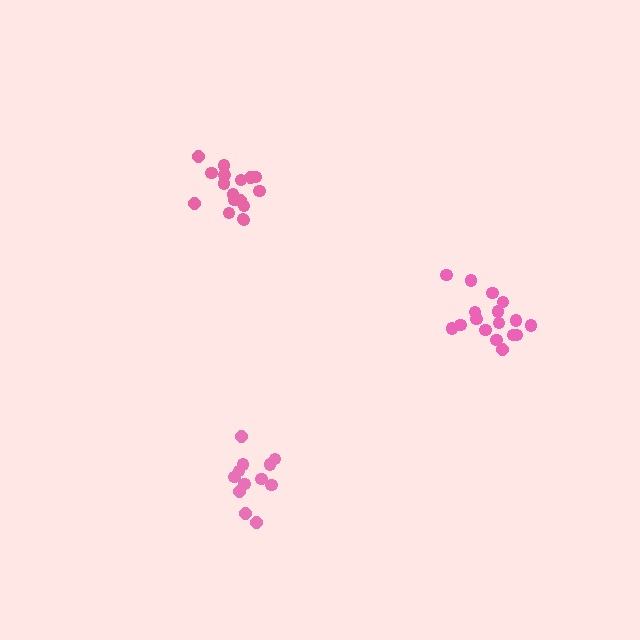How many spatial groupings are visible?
There are 3 spatial groupings.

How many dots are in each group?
Group 1: 17 dots, Group 2: 17 dots, Group 3: 12 dots (46 total).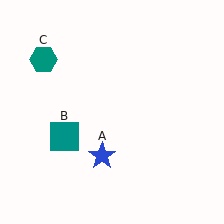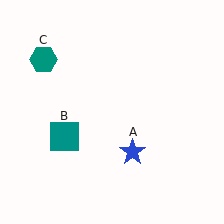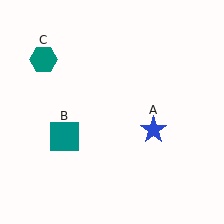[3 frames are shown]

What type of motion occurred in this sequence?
The blue star (object A) rotated counterclockwise around the center of the scene.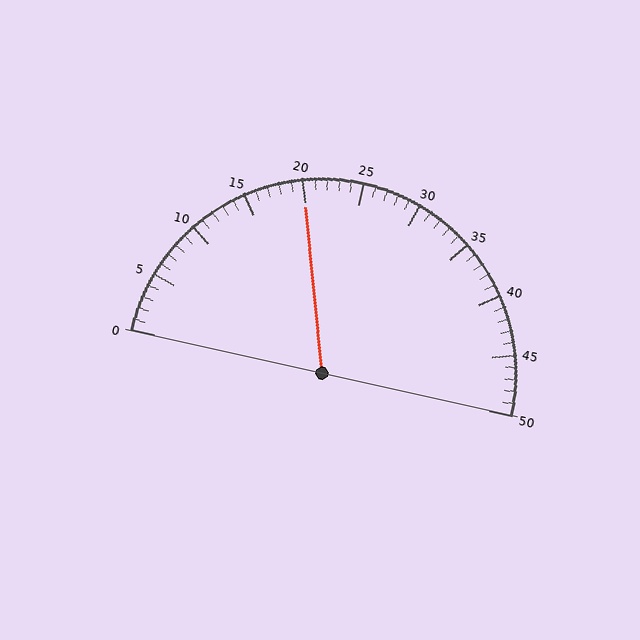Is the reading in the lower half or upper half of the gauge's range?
The reading is in the lower half of the range (0 to 50).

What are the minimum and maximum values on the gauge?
The gauge ranges from 0 to 50.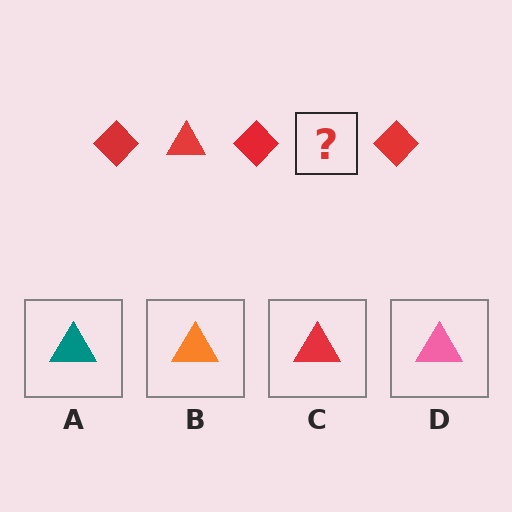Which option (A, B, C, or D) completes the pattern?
C.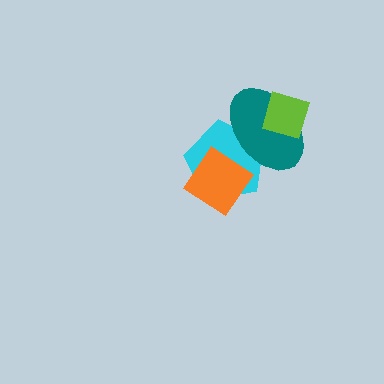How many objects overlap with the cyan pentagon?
2 objects overlap with the cyan pentagon.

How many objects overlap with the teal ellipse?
2 objects overlap with the teal ellipse.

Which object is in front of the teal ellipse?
The lime diamond is in front of the teal ellipse.